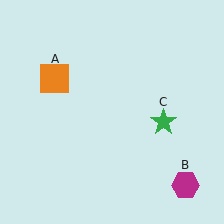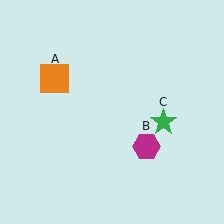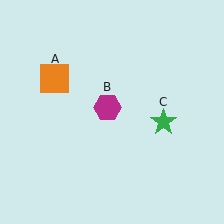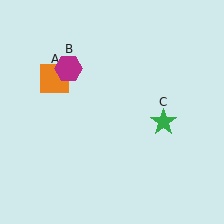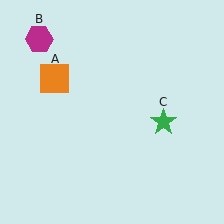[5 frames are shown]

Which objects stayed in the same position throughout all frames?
Orange square (object A) and green star (object C) remained stationary.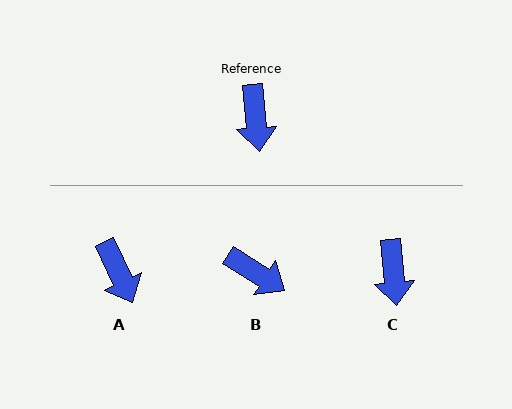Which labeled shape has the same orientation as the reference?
C.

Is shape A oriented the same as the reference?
No, it is off by about 20 degrees.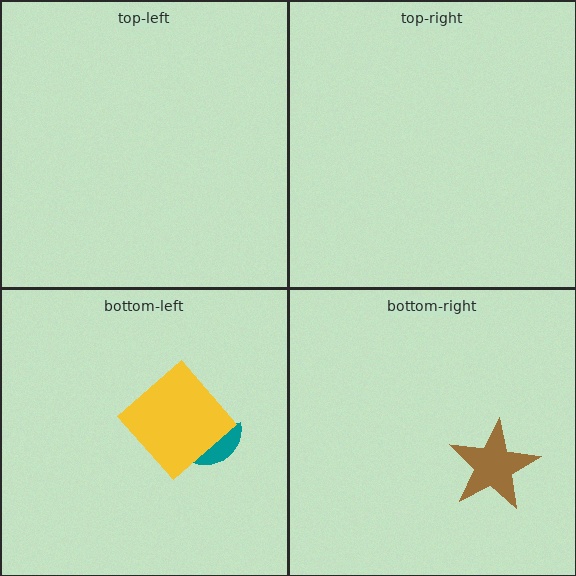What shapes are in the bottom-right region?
The brown star.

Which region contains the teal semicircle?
The bottom-left region.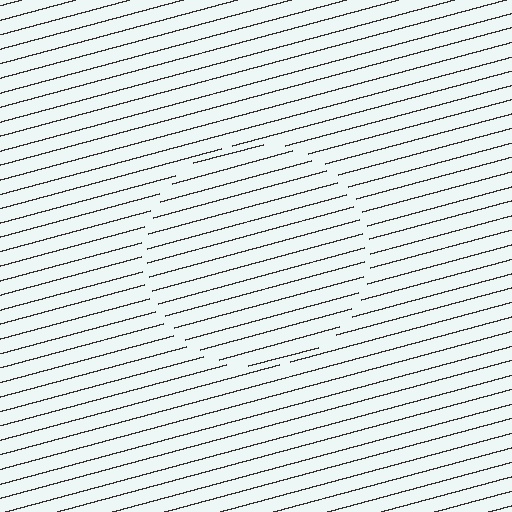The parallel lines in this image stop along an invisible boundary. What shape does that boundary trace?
An illusory circle. The interior of the shape contains the same grating, shifted by half a period — the contour is defined by the phase discontinuity where line-ends from the inner and outer gratings abut.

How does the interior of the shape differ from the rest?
The interior of the shape contains the same grating, shifted by half a period — the contour is defined by the phase discontinuity where line-ends from the inner and outer gratings abut.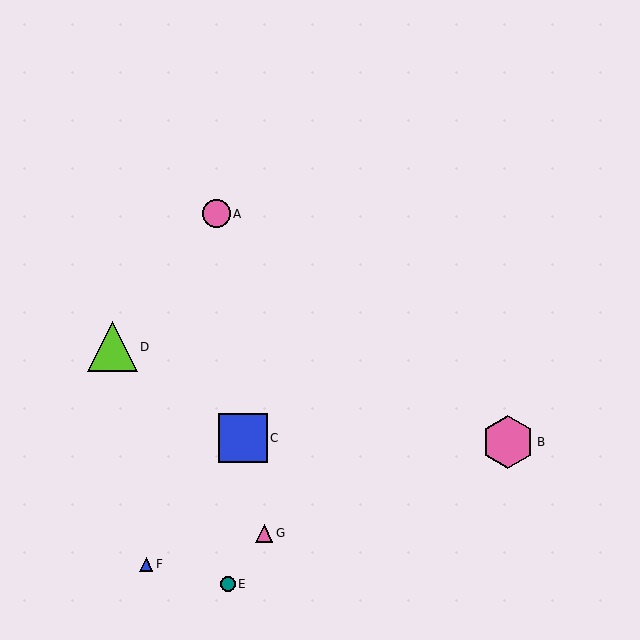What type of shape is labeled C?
Shape C is a blue square.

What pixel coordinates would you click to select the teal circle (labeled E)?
Click at (228, 584) to select the teal circle E.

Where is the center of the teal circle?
The center of the teal circle is at (228, 584).